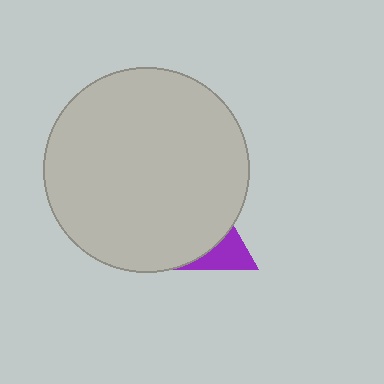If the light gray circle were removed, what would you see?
You would see the complete purple triangle.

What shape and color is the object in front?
The object in front is a light gray circle.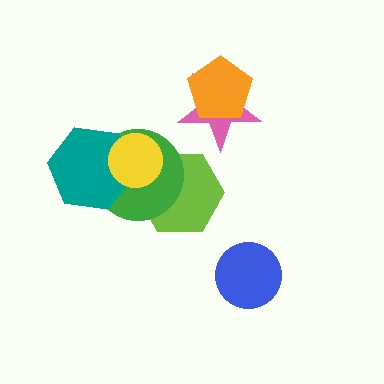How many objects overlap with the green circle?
3 objects overlap with the green circle.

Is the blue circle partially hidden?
No, no other shape covers it.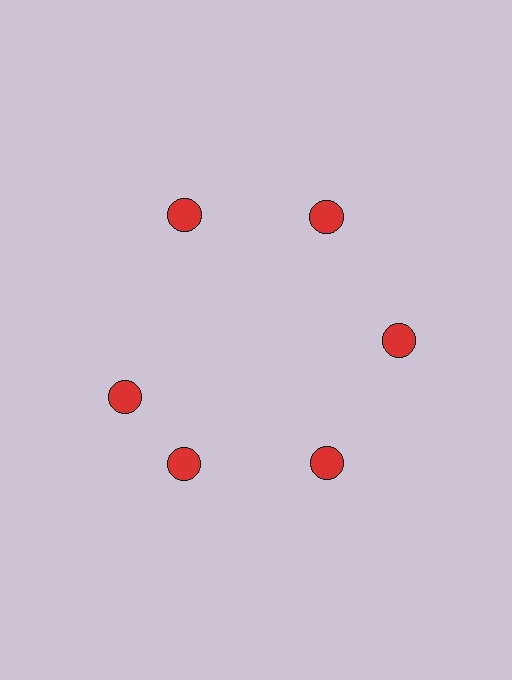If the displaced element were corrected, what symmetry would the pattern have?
It would have 6-fold rotational symmetry — the pattern would map onto itself every 60 degrees.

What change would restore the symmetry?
The symmetry would be restored by rotating it back into even spacing with its neighbors so that all 6 circles sit at equal angles and equal distance from the center.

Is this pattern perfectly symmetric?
No. The 6 red circles are arranged in a ring, but one element near the 9 o'clock position is rotated out of alignment along the ring, breaking the 6-fold rotational symmetry.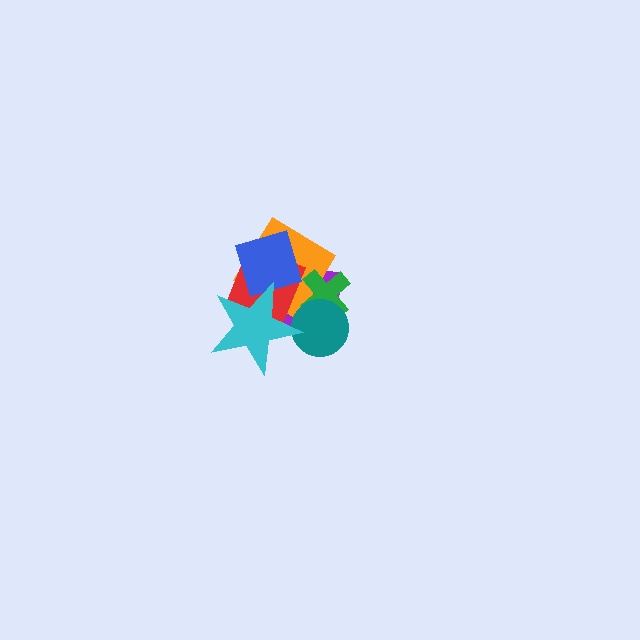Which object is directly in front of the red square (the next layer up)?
The blue diamond is directly in front of the red square.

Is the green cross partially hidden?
Yes, it is partially covered by another shape.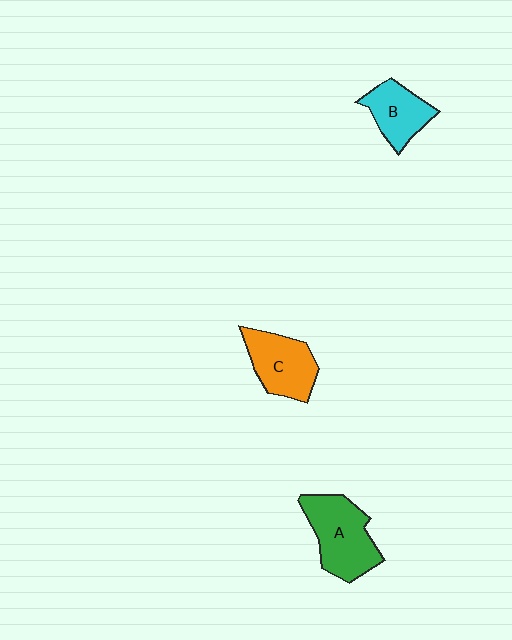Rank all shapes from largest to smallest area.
From largest to smallest: A (green), C (orange), B (cyan).